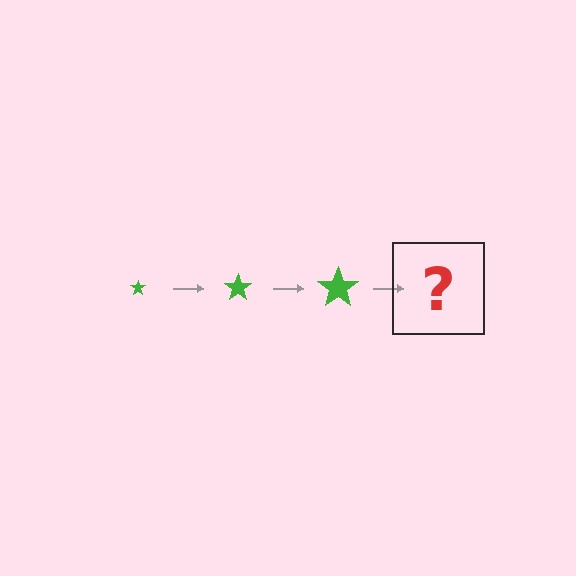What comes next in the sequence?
The next element should be a green star, larger than the previous one.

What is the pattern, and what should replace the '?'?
The pattern is that the star gets progressively larger each step. The '?' should be a green star, larger than the previous one.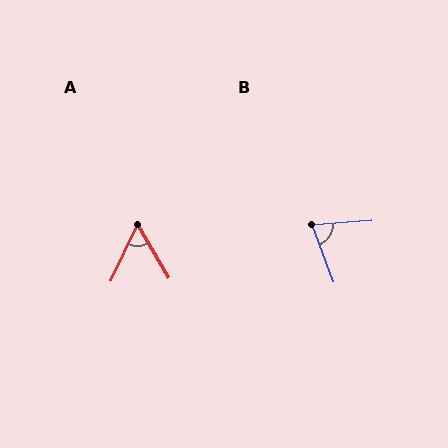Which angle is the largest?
B, at approximately 74 degrees.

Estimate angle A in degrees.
Approximately 56 degrees.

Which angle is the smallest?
A, at approximately 56 degrees.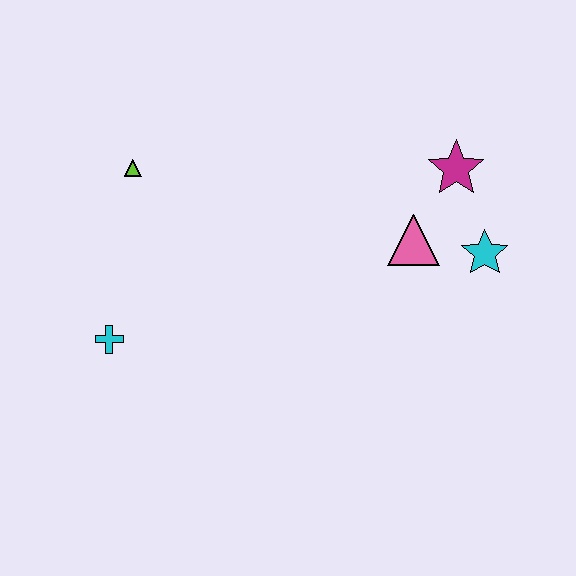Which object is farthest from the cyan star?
The cyan cross is farthest from the cyan star.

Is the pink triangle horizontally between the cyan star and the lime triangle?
Yes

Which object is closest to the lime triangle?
The cyan cross is closest to the lime triangle.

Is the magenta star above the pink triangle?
Yes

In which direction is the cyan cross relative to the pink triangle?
The cyan cross is to the left of the pink triangle.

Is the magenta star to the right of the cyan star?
No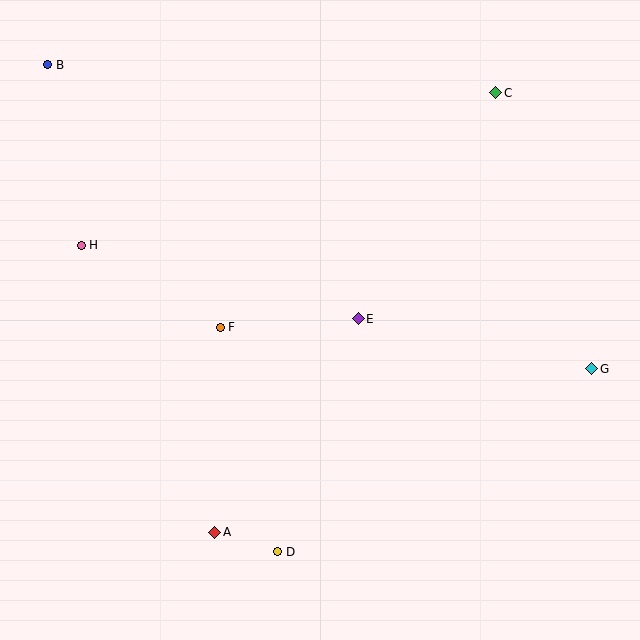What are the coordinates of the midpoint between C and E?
The midpoint between C and E is at (427, 206).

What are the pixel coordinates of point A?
Point A is at (215, 533).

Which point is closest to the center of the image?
Point E at (358, 319) is closest to the center.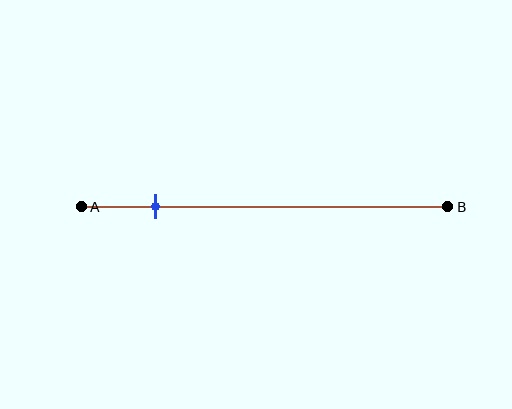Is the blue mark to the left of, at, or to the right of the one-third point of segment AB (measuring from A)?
The blue mark is to the left of the one-third point of segment AB.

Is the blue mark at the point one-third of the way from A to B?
No, the mark is at about 20% from A, not at the 33% one-third point.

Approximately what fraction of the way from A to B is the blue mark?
The blue mark is approximately 20% of the way from A to B.